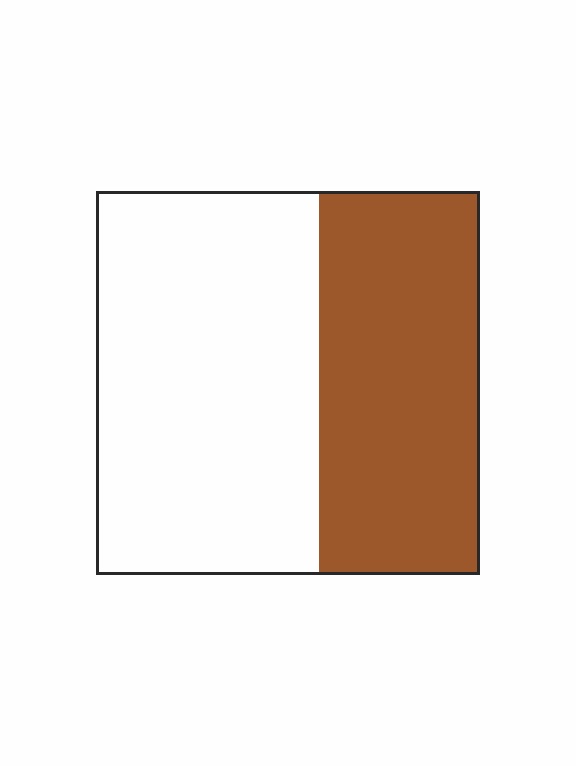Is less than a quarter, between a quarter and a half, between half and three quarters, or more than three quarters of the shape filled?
Between a quarter and a half.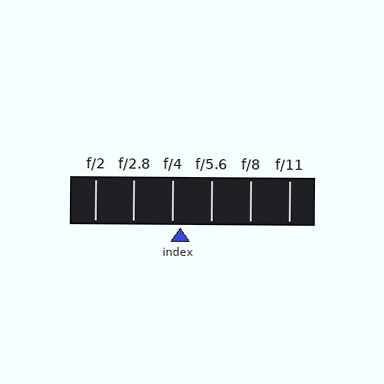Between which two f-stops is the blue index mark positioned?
The index mark is between f/4 and f/5.6.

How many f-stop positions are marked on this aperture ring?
There are 6 f-stop positions marked.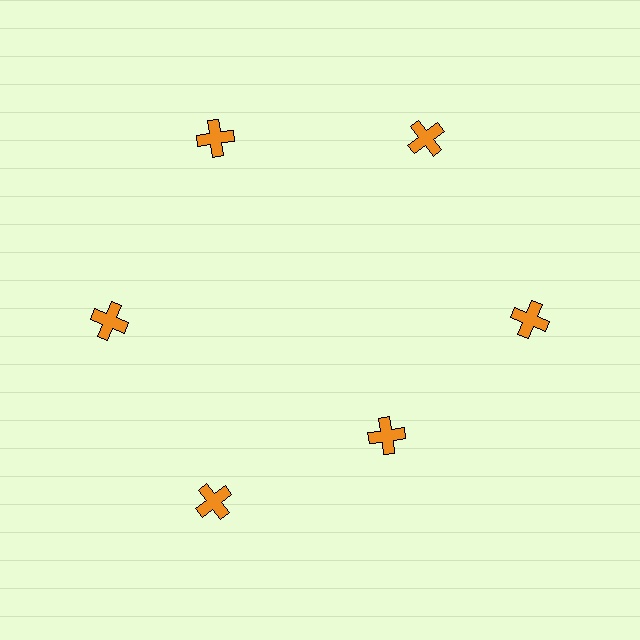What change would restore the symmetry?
The symmetry would be restored by moving it outward, back onto the ring so that all 6 crosses sit at equal angles and equal distance from the center.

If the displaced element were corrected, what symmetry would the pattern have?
It would have 6-fold rotational symmetry — the pattern would map onto itself every 60 degrees.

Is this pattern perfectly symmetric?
No. The 6 orange crosses are arranged in a ring, but one element near the 5 o'clock position is pulled inward toward the center, breaking the 6-fold rotational symmetry.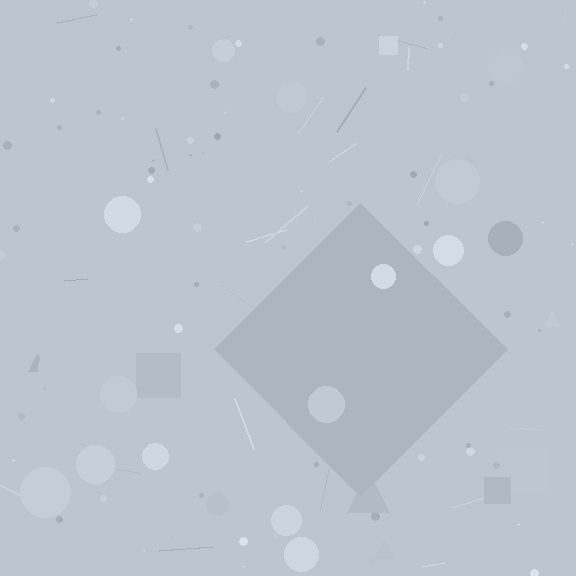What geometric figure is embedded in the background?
A diamond is embedded in the background.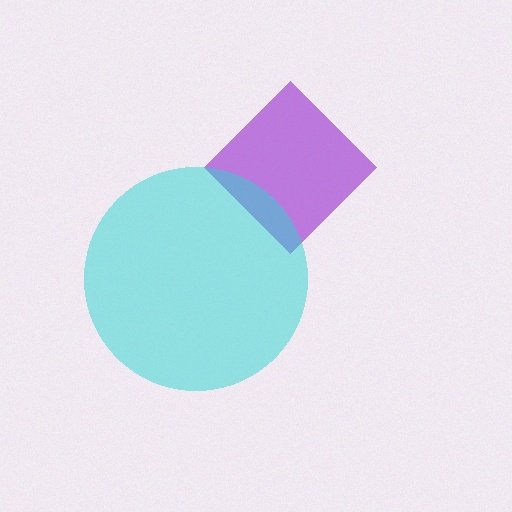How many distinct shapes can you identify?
There are 2 distinct shapes: a purple diamond, a cyan circle.